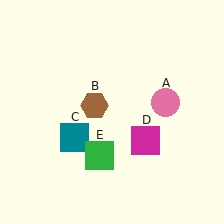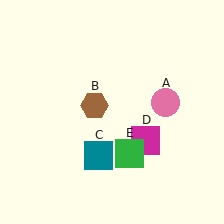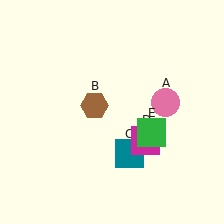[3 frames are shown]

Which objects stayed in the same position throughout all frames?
Pink circle (object A) and brown hexagon (object B) and magenta square (object D) remained stationary.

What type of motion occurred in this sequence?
The teal square (object C), green square (object E) rotated counterclockwise around the center of the scene.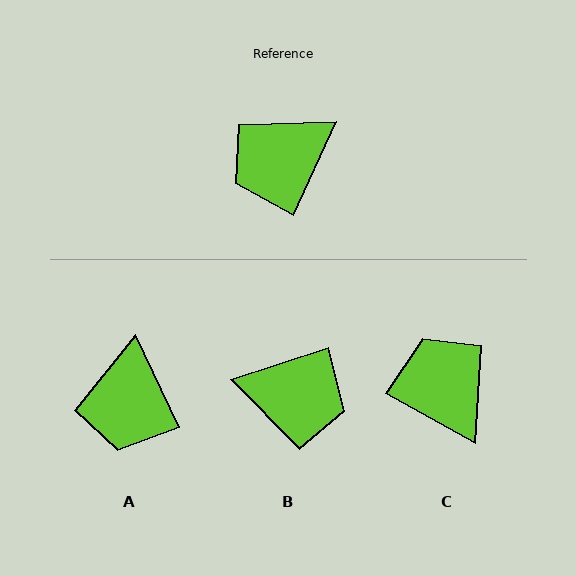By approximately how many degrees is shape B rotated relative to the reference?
Approximately 133 degrees counter-clockwise.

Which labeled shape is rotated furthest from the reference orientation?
B, about 133 degrees away.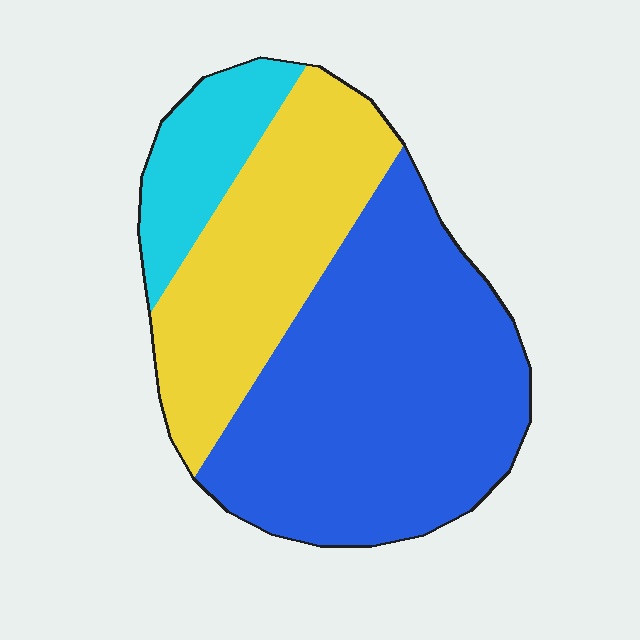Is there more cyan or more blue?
Blue.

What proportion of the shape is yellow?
Yellow covers roughly 30% of the shape.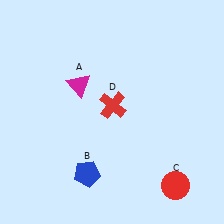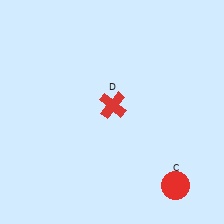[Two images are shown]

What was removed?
The blue pentagon (B), the magenta triangle (A) were removed in Image 2.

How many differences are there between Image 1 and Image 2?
There are 2 differences between the two images.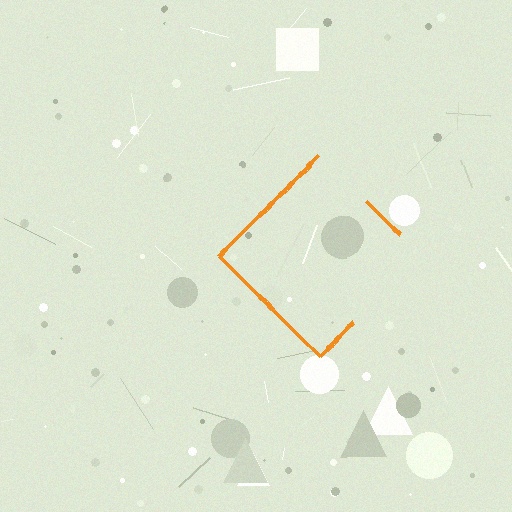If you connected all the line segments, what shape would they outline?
They would outline a diamond.